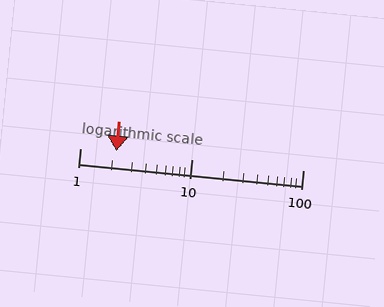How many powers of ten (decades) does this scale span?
The scale spans 2 decades, from 1 to 100.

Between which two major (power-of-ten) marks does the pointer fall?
The pointer is between 1 and 10.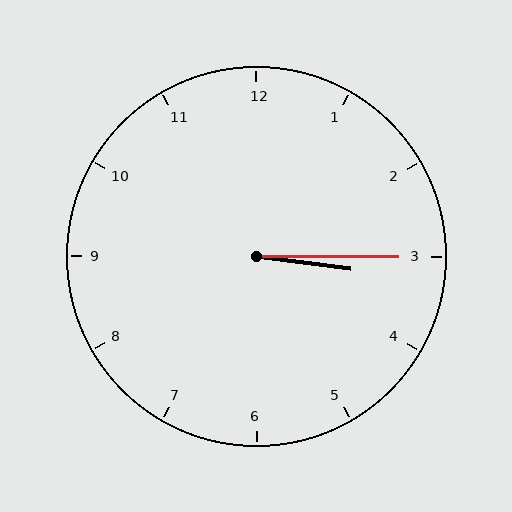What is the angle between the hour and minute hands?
Approximately 8 degrees.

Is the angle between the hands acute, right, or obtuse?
It is acute.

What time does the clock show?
3:15.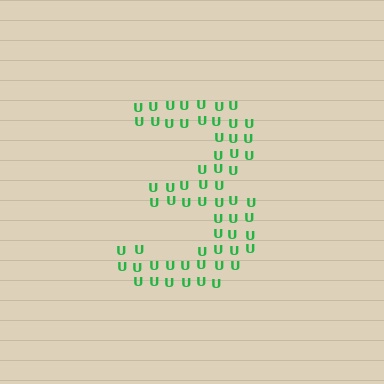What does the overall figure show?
The overall figure shows the digit 3.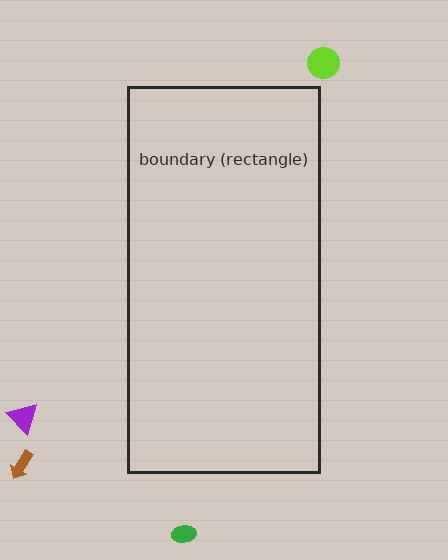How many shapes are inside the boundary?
0 inside, 4 outside.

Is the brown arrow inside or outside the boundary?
Outside.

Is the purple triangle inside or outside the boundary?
Outside.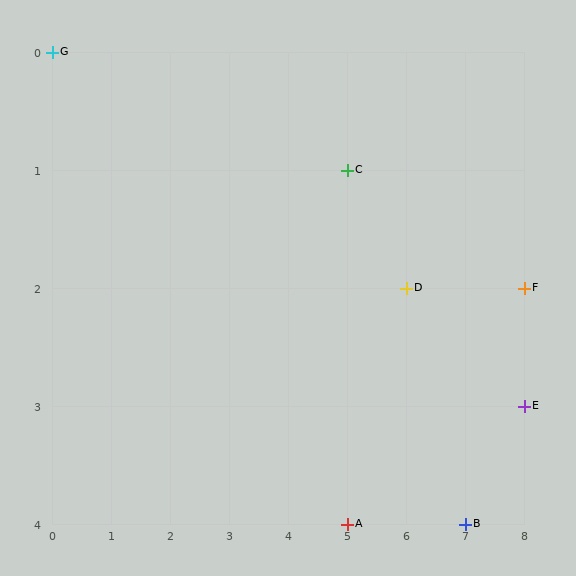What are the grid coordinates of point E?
Point E is at grid coordinates (8, 3).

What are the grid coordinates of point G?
Point G is at grid coordinates (0, 0).